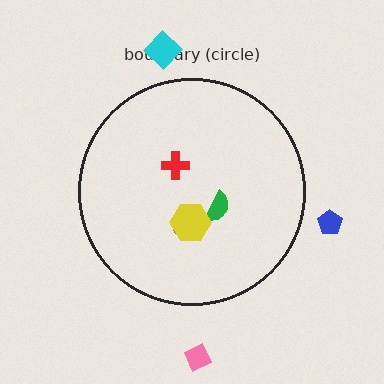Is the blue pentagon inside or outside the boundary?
Outside.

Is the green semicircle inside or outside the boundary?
Inside.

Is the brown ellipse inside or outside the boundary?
Inside.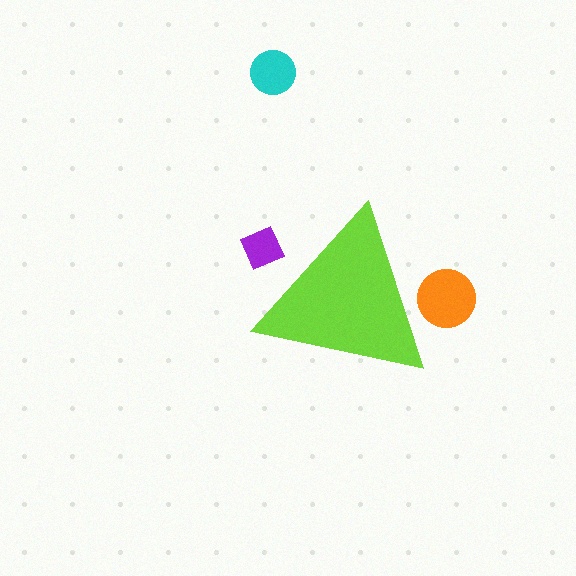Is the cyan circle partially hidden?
No, the cyan circle is fully visible.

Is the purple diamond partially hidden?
Yes, the purple diamond is partially hidden behind the lime triangle.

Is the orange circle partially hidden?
Yes, the orange circle is partially hidden behind the lime triangle.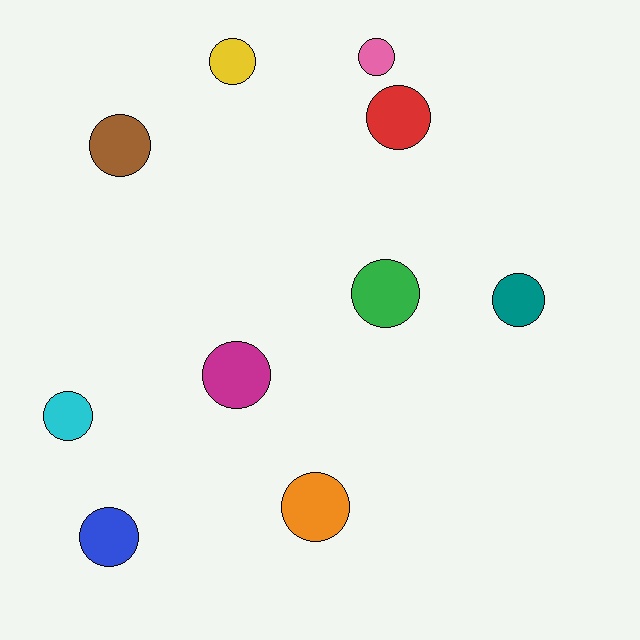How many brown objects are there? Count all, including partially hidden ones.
There is 1 brown object.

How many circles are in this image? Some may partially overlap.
There are 10 circles.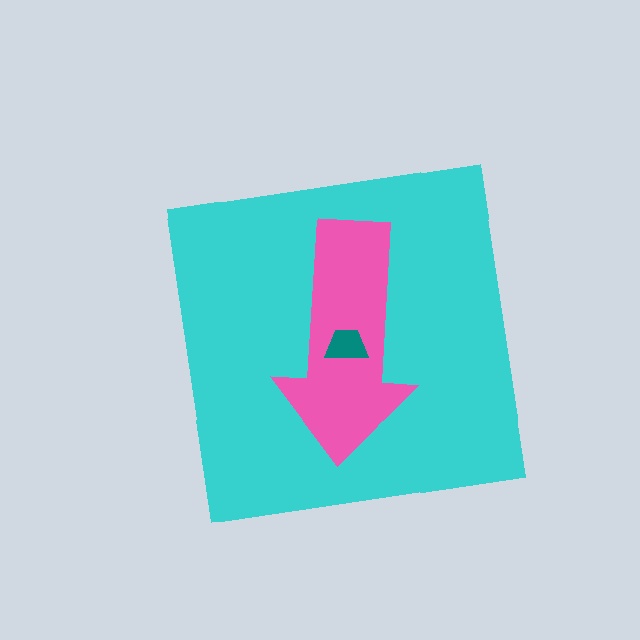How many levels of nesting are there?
3.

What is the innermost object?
The teal trapezoid.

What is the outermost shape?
The cyan square.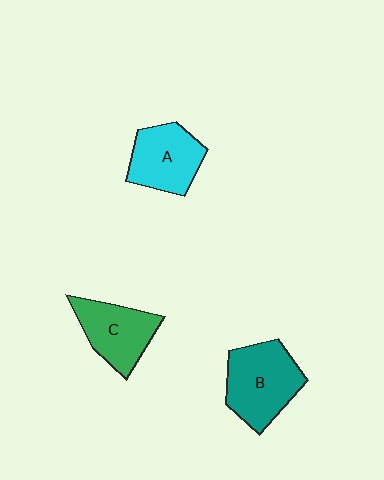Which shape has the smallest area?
Shape C (green).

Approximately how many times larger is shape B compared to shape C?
Approximately 1.2 times.